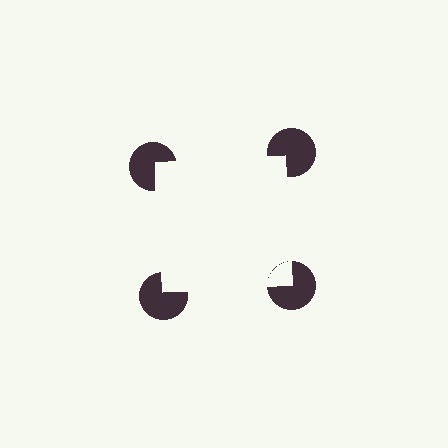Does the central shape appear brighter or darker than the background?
It typically appears slightly brighter than the background, even though no actual brightness change is drawn.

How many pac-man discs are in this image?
There are 4 — one at each vertex of the illusory square.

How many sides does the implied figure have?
4 sides.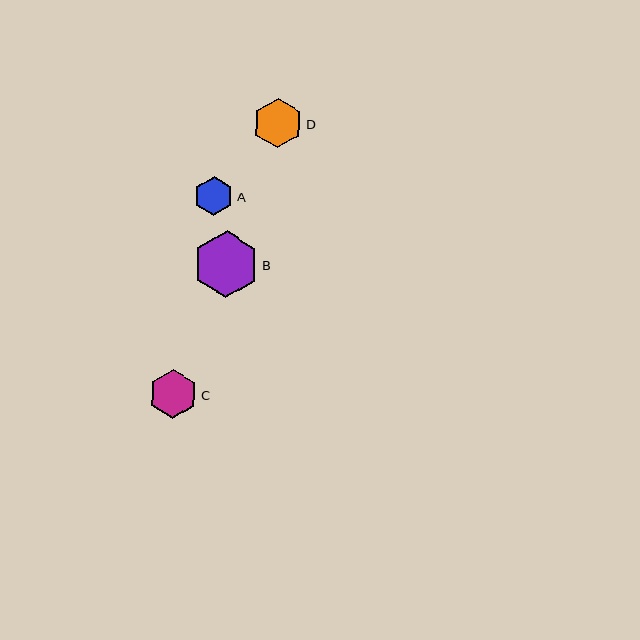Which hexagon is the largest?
Hexagon B is the largest with a size of approximately 66 pixels.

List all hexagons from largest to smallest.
From largest to smallest: B, D, C, A.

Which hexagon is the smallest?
Hexagon A is the smallest with a size of approximately 40 pixels.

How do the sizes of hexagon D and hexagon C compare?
Hexagon D and hexagon C are approximately the same size.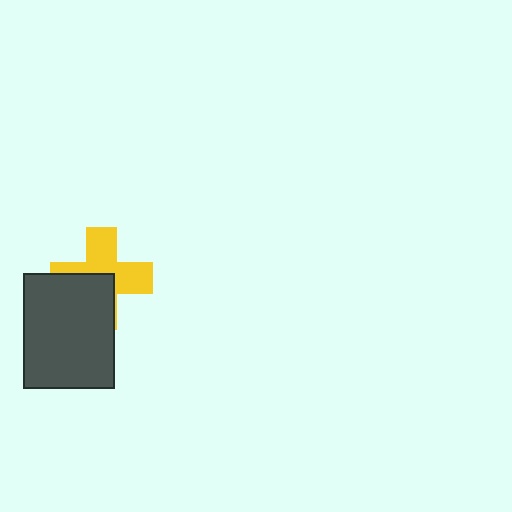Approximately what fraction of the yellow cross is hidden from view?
Roughly 43% of the yellow cross is hidden behind the dark gray rectangle.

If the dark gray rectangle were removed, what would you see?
You would see the complete yellow cross.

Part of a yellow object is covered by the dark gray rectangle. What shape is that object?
It is a cross.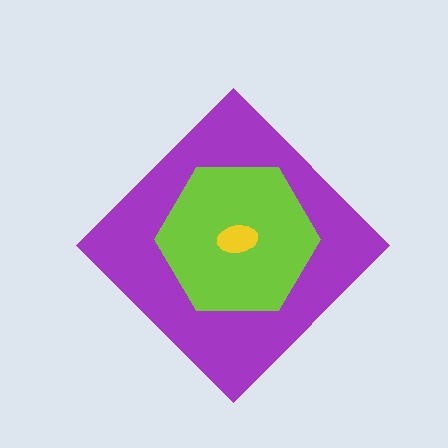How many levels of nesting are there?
3.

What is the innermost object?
The yellow ellipse.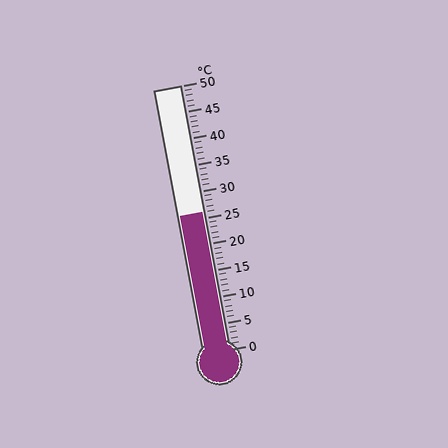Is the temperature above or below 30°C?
The temperature is below 30°C.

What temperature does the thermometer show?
The thermometer shows approximately 26°C.